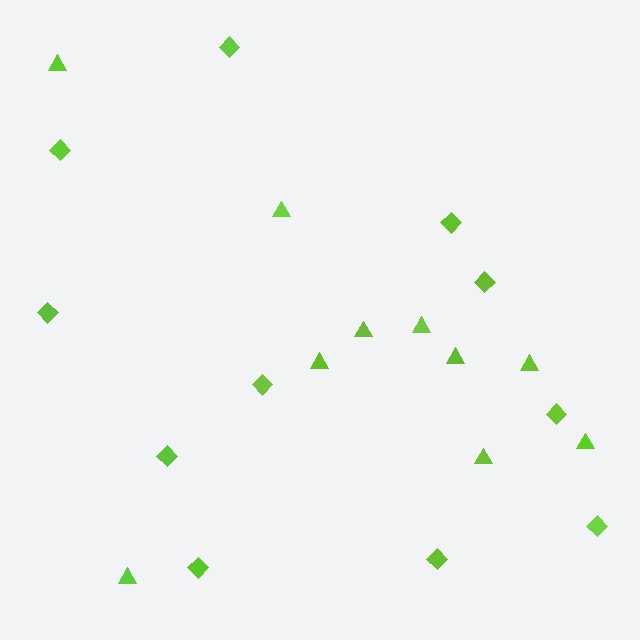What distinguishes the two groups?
There are 2 groups: one group of triangles (10) and one group of diamonds (11).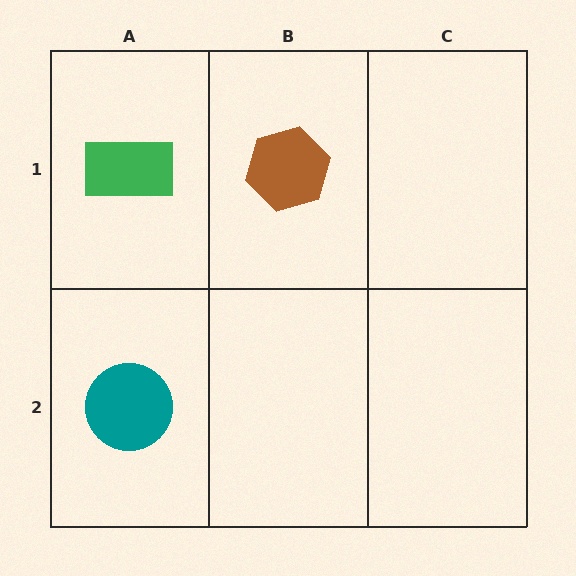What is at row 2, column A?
A teal circle.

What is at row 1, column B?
A brown hexagon.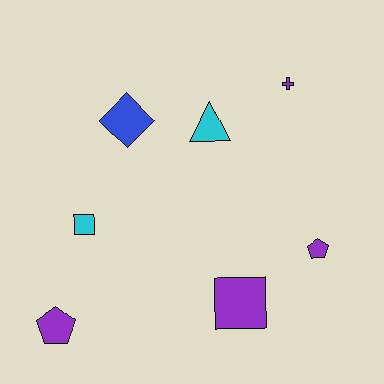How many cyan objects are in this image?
There are 2 cyan objects.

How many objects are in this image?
There are 7 objects.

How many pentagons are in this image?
There are 2 pentagons.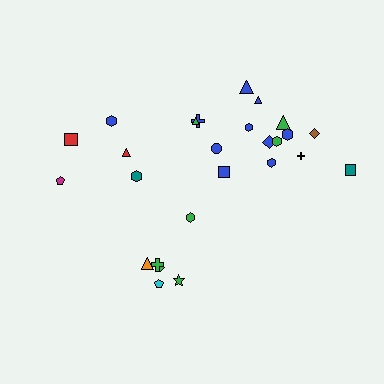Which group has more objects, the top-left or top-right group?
The top-right group.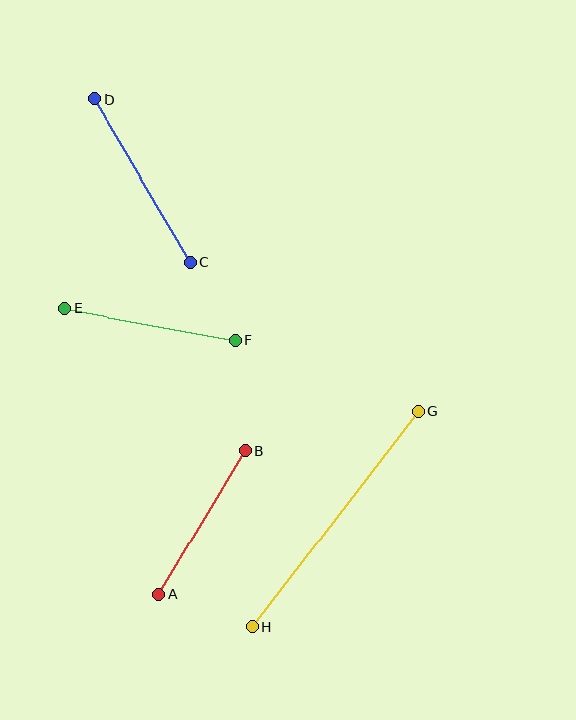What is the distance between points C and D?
The distance is approximately 189 pixels.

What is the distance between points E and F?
The distance is approximately 173 pixels.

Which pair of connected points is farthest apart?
Points G and H are farthest apart.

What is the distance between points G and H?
The distance is approximately 272 pixels.